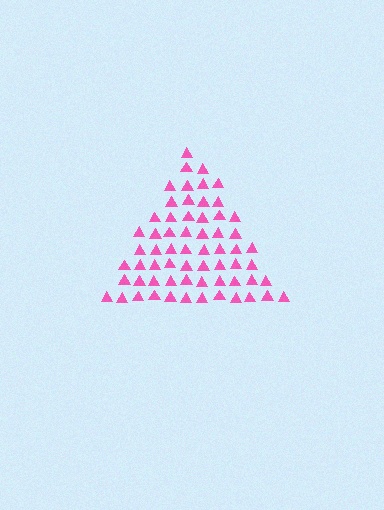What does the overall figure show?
The overall figure shows a triangle.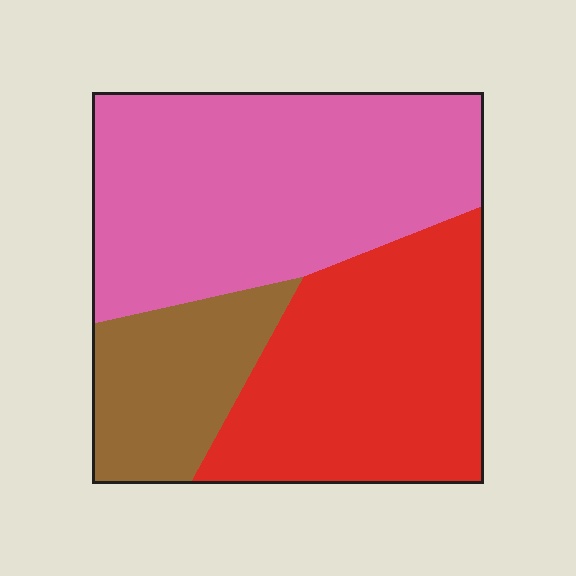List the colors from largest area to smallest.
From largest to smallest: pink, red, brown.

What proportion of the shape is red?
Red covers about 35% of the shape.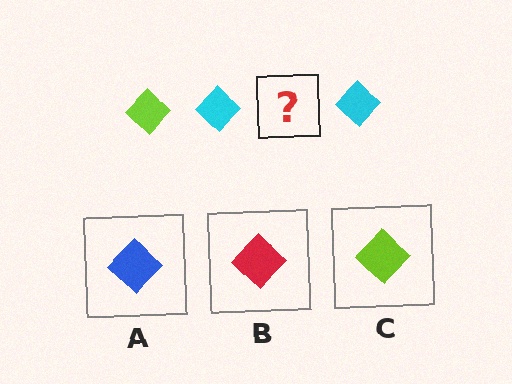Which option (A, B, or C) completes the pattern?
C.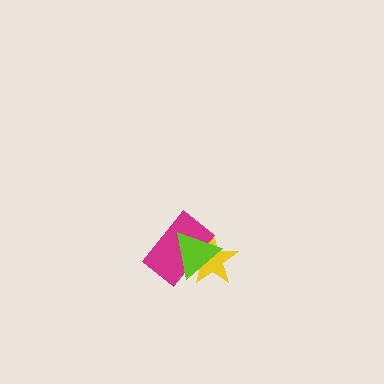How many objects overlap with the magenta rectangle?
2 objects overlap with the magenta rectangle.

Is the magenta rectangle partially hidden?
Yes, it is partially covered by another shape.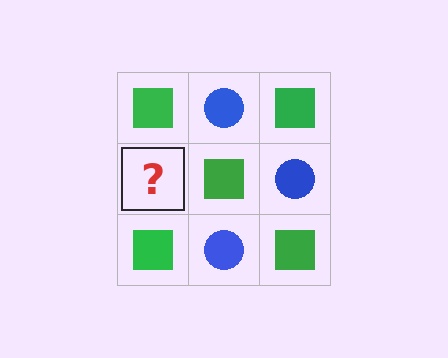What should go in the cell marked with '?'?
The missing cell should contain a blue circle.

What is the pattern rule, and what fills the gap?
The rule is that it alternates green square and blue circle in a checkerboard pattern. The gap should be filled with a blue circle.